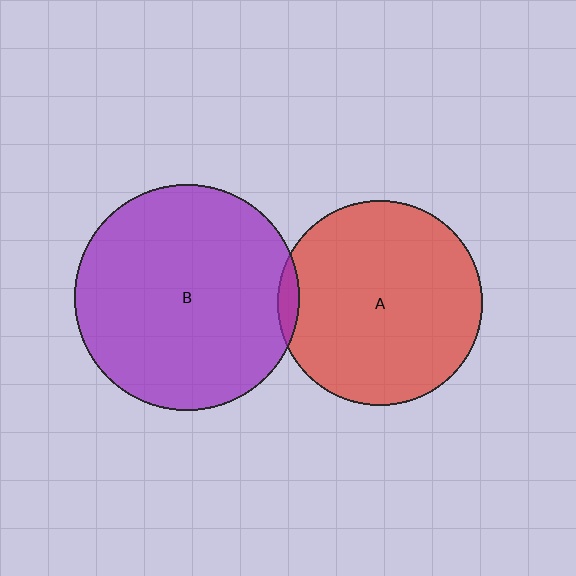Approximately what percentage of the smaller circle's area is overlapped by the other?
Approximately 5%.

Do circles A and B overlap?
Yes.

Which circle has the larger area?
Circle B (purple).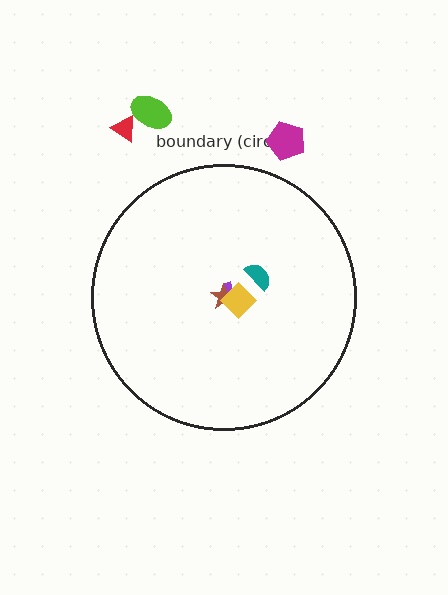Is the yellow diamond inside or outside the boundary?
Inside.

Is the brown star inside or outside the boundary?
Inside.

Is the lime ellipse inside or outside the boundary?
Outside.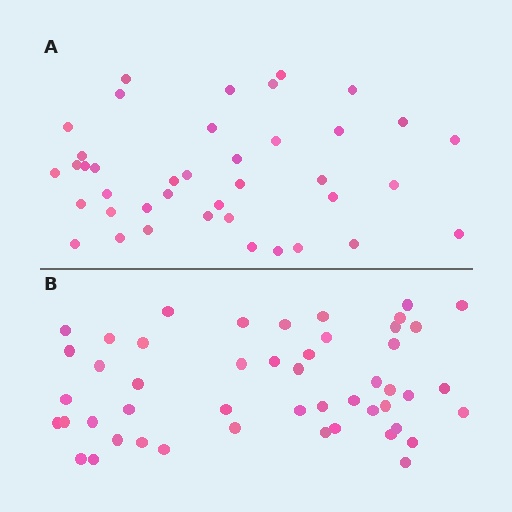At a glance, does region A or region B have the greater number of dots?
Region B (the bottom region) has more dots.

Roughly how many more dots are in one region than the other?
Region B has roughly 8 or so more dots than region A.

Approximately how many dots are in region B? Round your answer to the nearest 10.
About 50 dots. (The exact count is 49, which rounds to 50.)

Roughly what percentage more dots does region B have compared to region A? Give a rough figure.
About 20% more.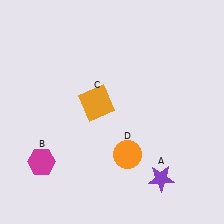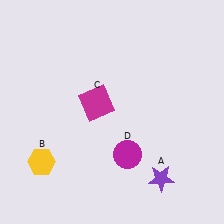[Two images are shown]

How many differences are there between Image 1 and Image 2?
There are 3 differences between the two images.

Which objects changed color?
B changed from magenta to yellow. C changed from orange to magenta. D changed from orange to magenta.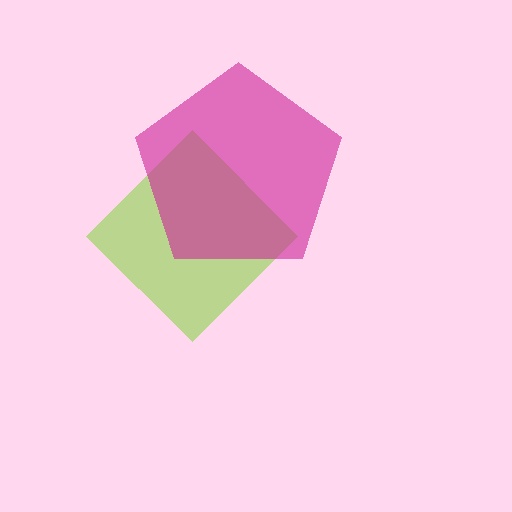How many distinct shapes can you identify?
There are 2 distinct shapes: a lime diamond, a magenta pentagon.